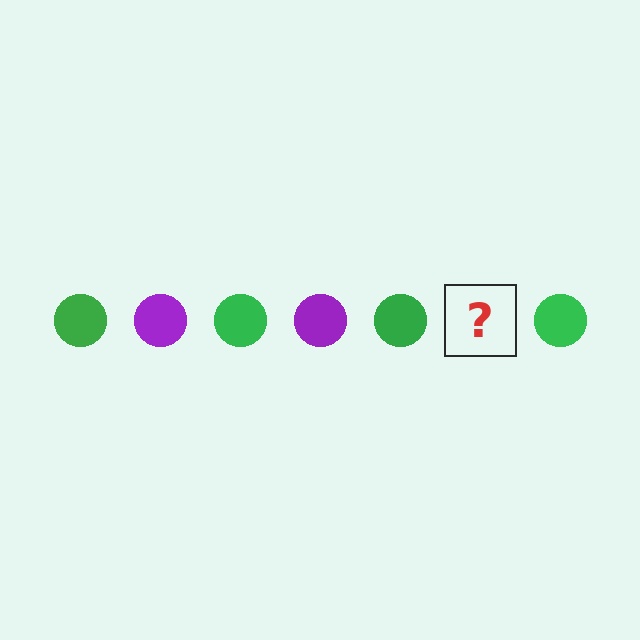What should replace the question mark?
The question mark should be replaced with a purple circle.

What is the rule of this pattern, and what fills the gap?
The rule is that the pattern cycles through green, purple circles. The gap should be filled with a purple circle.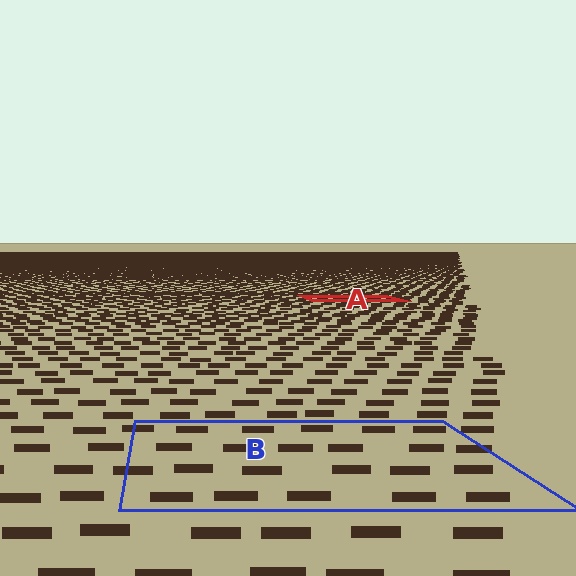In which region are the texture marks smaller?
The texture marks are smaller in region A, because it is farther away.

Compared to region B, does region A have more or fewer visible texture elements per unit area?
Region A has more texture elements per unit area — they are packed more densely because it is farther away.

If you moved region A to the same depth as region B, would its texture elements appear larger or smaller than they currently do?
They would appear larger. At a closer depth, the same texture elements are projected at a bigger on-screen size.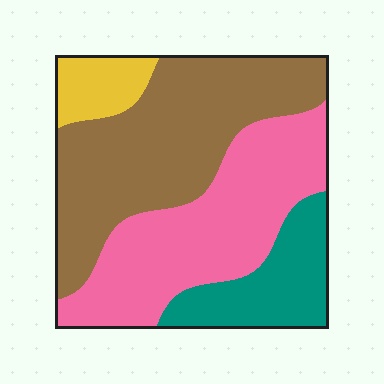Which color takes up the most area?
Brown, at roughly 40%.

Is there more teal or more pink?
Pink.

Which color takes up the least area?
Yellow, at roughly 10%.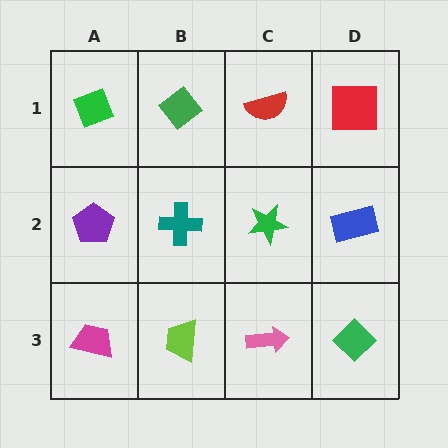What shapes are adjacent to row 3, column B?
A teal cross (row 2, column B), a magenta trapezoid (row 3, column A), a pink arrow (row 3, column C).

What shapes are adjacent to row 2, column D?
A red square (row 1, column D), a green diamond (row 3, column D), a green star (row 2, column C).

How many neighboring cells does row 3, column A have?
2.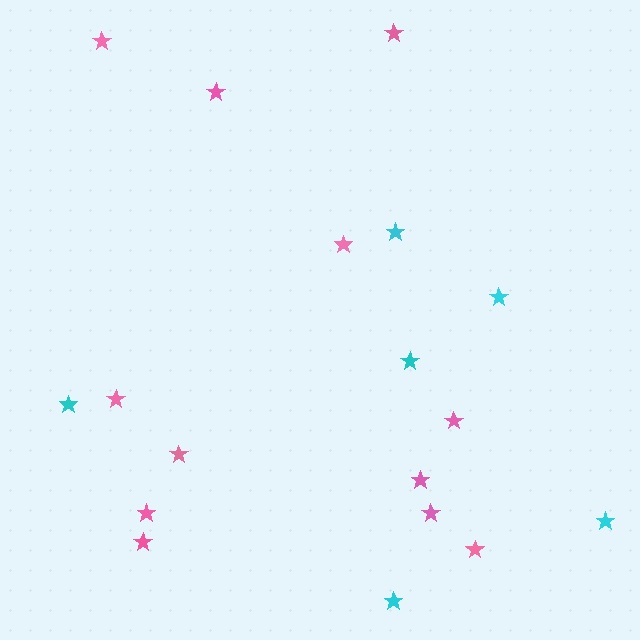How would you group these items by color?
There are 2 groups: one group of cyan stars (6) and one group of pink stars (12).